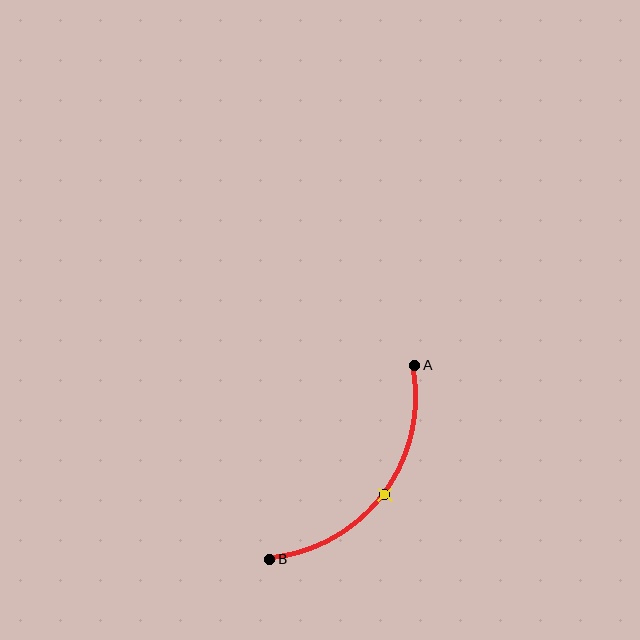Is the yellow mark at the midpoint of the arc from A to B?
Yes. The yellow mark lies on the arc at equal arc-length from both A and B — it is the arc midpoint.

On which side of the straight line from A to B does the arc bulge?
The arc bulges below and to the right of the straight line connecting A and B.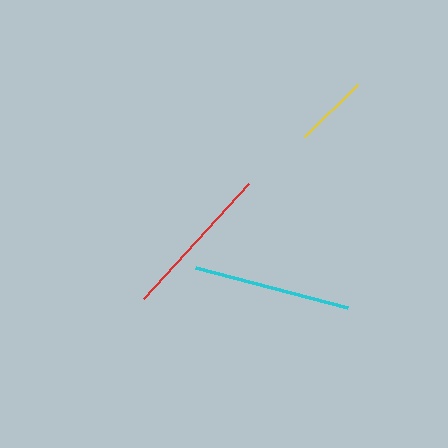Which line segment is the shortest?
The yellow line is the shortest at approximately 74 pixels.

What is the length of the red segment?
The red segment is approximately 156 pixels long.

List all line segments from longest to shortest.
From longest to shortest: cyan, red, yellow.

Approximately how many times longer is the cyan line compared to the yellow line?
The cyan line is approximately 2.1 times the length of the yellow line.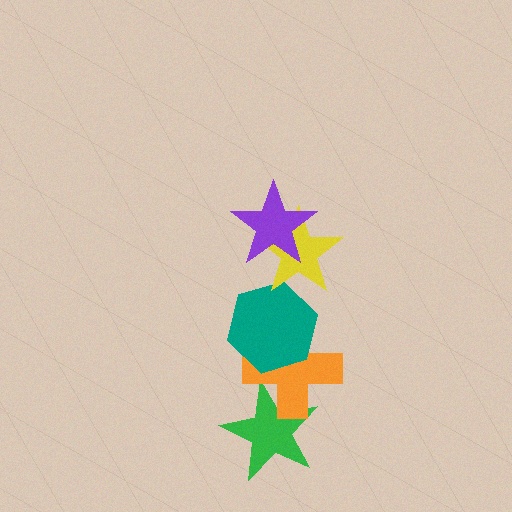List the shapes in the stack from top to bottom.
From top to bottom: the purple star, the yellow star, the teal hexagon, the orange cross, the green star.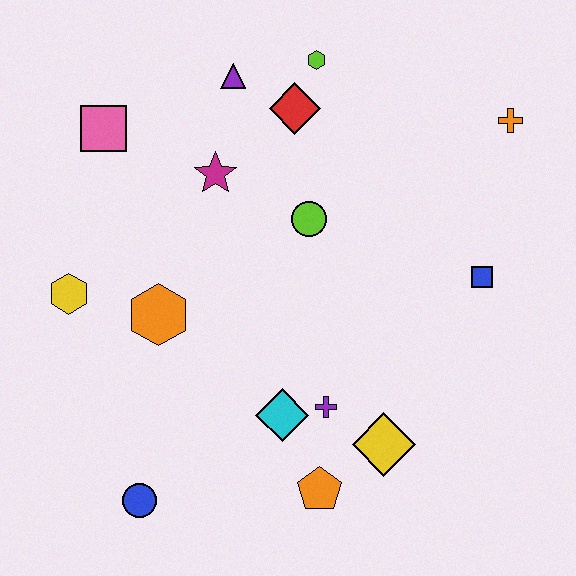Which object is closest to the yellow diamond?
The purple cross is closest to the yellow diamond.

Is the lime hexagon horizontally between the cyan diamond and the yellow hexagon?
No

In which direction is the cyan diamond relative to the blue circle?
The cyan diamond is to the right of the blue circle.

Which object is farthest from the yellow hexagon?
The orange cross is farthest from the yellow hexagon.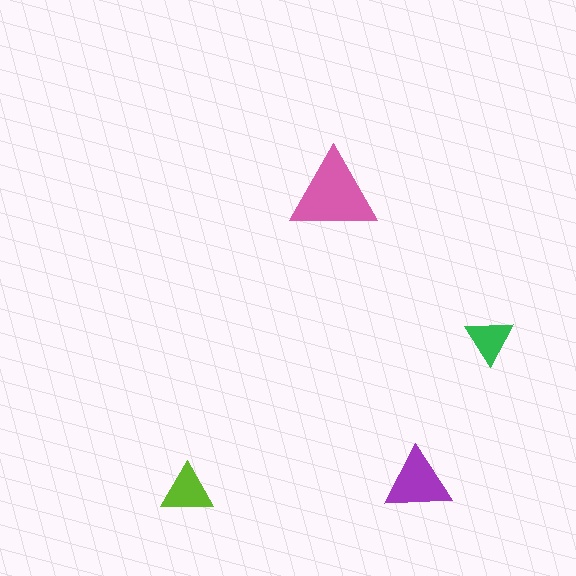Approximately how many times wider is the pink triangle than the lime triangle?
About 1.5 times wider.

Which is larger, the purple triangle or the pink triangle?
The pink one.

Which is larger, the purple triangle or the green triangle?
The purple one.